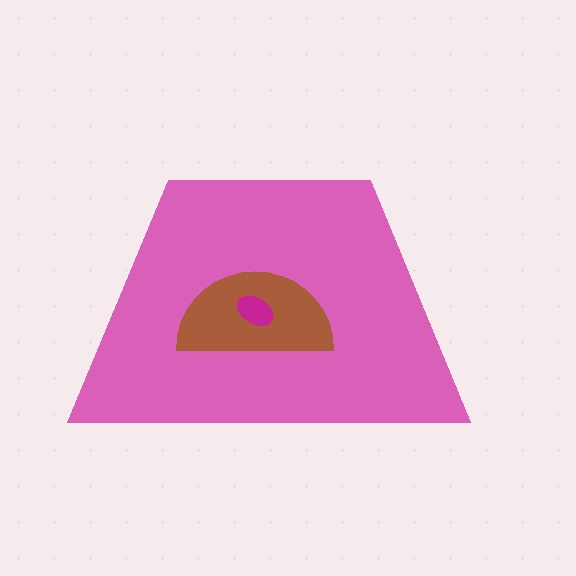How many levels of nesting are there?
3.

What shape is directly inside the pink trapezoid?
The brown semicircle.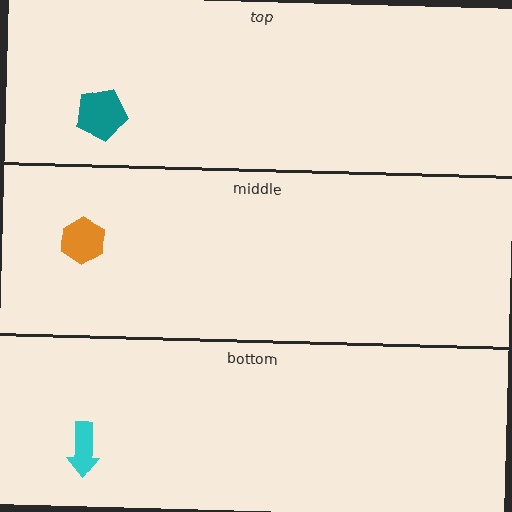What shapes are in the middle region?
The orange hexagon.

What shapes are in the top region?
The teal pentagon.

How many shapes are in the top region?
1.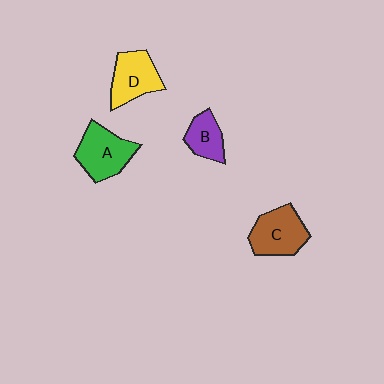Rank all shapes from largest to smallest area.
From largest to smallest: A (green), C (brown), D (yellow), B (purple).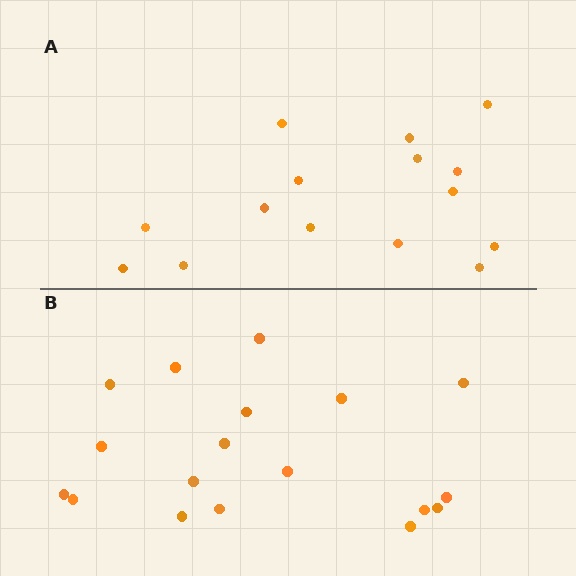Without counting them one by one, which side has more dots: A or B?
Region B (the bottom region) has more dots.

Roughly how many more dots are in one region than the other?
Region B has just a few more — roughly 2 or 3 more dots than region A.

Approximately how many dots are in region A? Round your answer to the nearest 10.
About 20 dots. (The exact count is 15, which rounds to 20.)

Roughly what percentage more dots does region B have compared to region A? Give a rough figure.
About 20% more.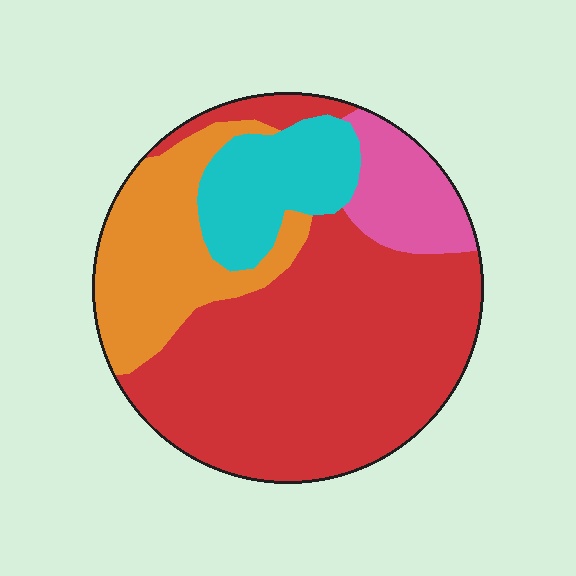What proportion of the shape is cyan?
Cyan takes up about one eighth (1/8) of the shape.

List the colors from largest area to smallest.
From largest to smallest: red, orange, cyan, pink.